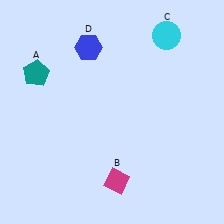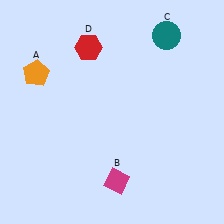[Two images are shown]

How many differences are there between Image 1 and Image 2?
There are 3 differences between the two images.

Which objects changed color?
A changed from teal to orange. C changed from cyan to teal. D changed from blue to red.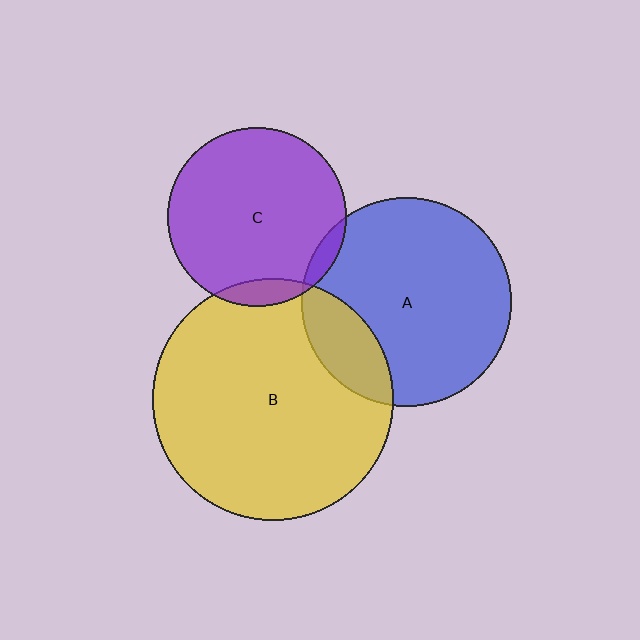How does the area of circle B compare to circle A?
Approximately 1.3 times.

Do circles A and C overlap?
Yes.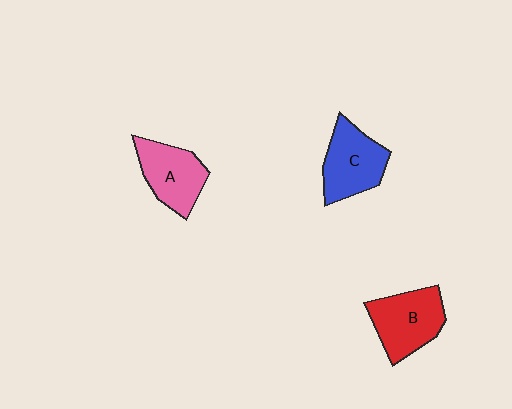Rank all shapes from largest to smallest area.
From largest to smallest: B (red), C (blue), A (pink).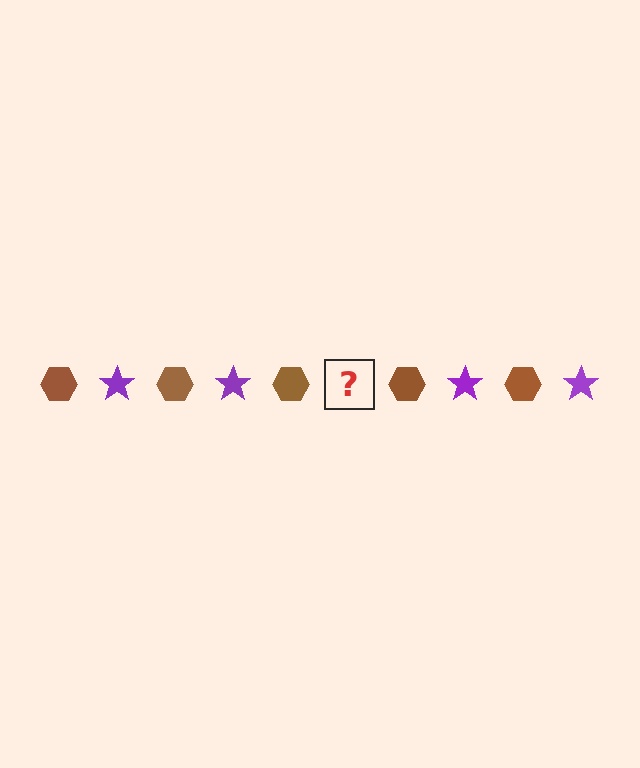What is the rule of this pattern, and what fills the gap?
The rule is that the pattern alternates between brown hexagon and purple star. The gap should be filled with a purple star.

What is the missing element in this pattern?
The missing element is a purple star.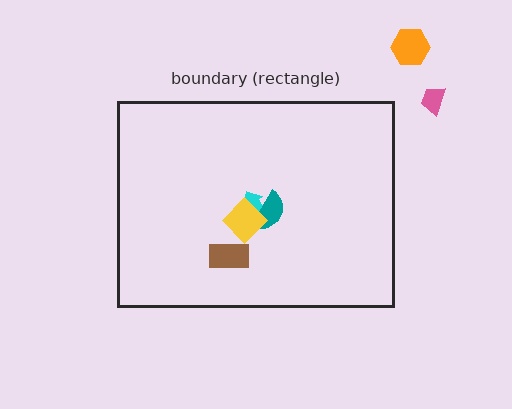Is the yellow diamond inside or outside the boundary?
Inside.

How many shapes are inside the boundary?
4 inside, 2 outside.